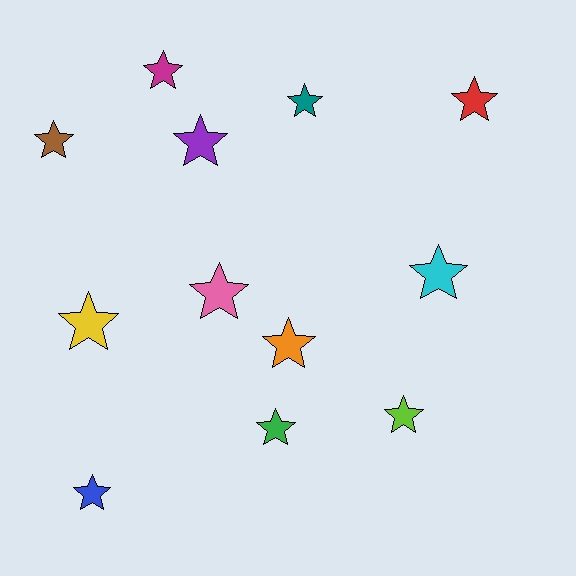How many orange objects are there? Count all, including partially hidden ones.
There is 1 orange object.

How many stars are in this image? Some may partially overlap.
There are 12 stars.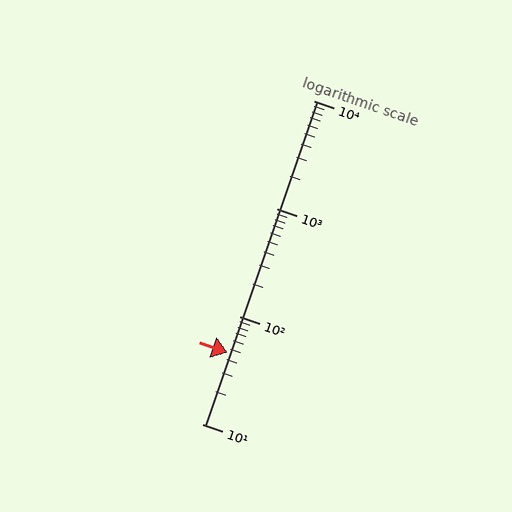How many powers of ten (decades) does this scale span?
The scale spans 3 decades, from 10 to 10000.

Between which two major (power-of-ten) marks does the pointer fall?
The pointer is between 10 and 100.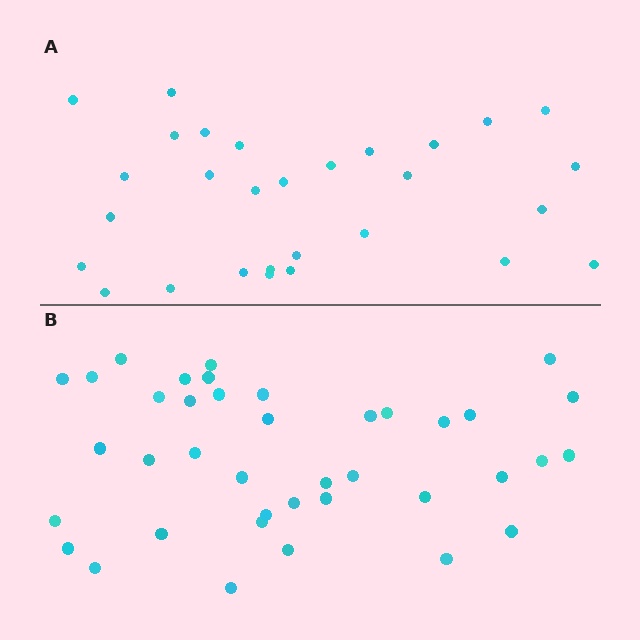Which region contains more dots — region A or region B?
Region B (the bottom region) has more dots.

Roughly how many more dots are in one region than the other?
Region B has roughly 10 or so more dots than region A.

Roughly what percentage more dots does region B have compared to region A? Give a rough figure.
About 35% more.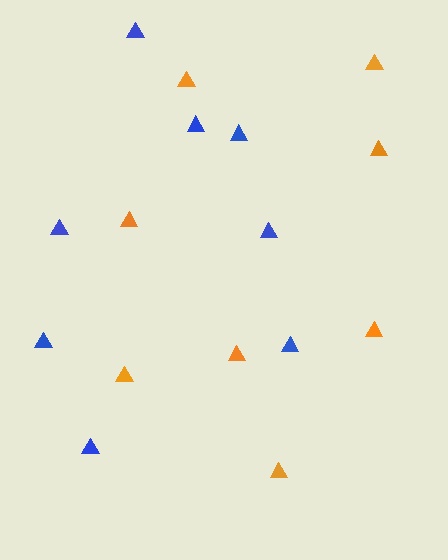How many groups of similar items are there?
There are 2 groups: one group of blue triangles (8) and one group of orange triangles (8).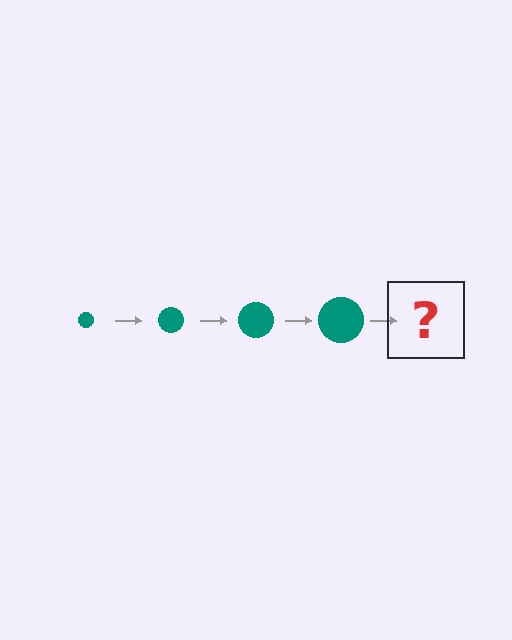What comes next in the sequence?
The next element should be a teal circle, larger than the previous one.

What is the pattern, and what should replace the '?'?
The pattern is that the circle gets progressively larger each step. The '?' should be a teal circle, larger than the previous one.